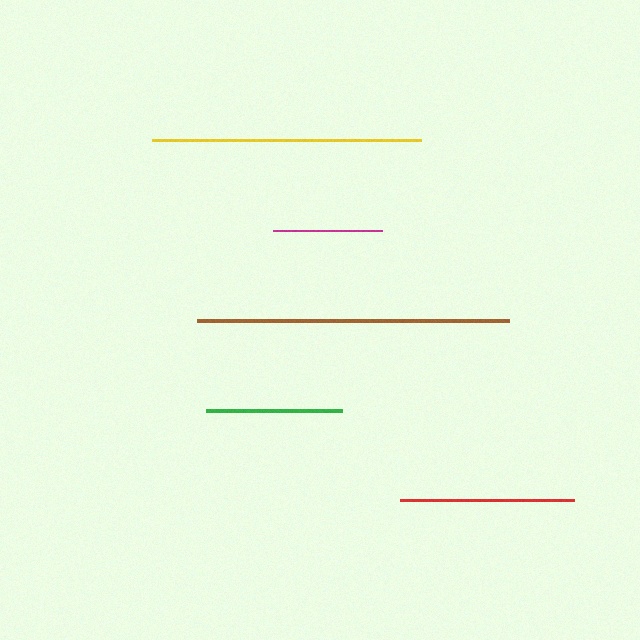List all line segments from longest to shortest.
From longest to shortest: brown, yellow, red, green, magenta.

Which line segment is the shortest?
The magenta line is the shortest at approximately 109 pixels.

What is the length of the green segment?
The green segment is approximately 136 pixels long.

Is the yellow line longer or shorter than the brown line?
The brown line is longer than the yellow line.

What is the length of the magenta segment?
The magenta segment is approximately 109 pixels long.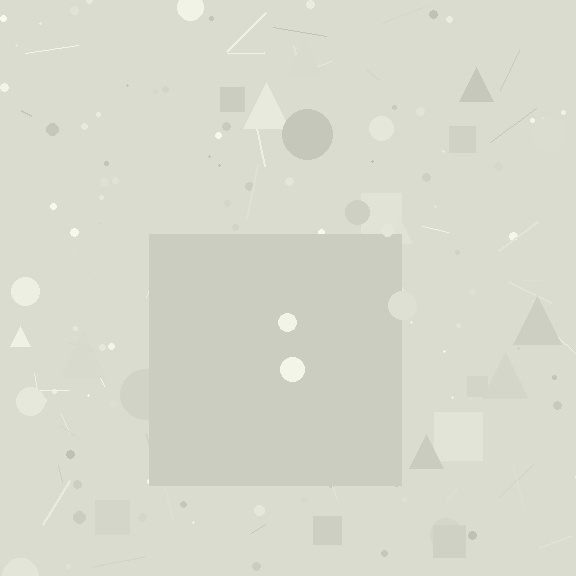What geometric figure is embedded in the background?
A square is embedded in the background.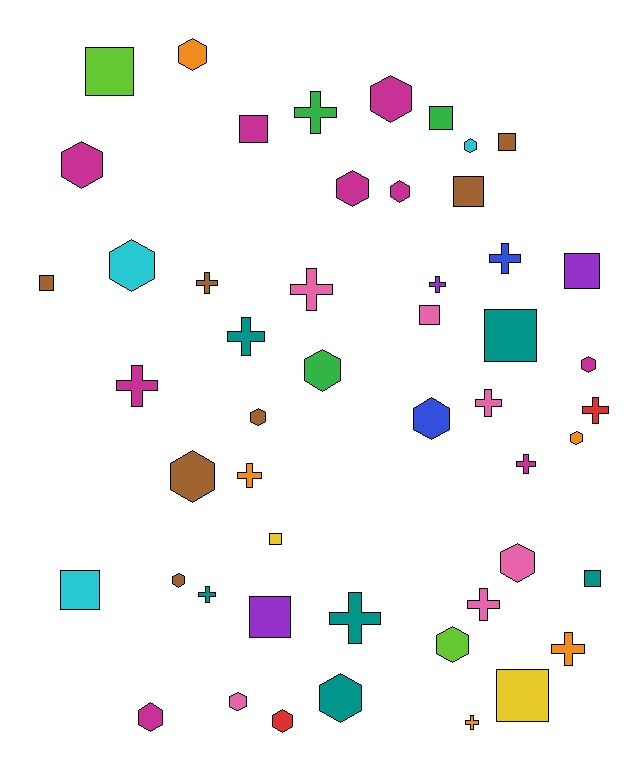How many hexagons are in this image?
There are 20 hexagons.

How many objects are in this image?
There are 50 objects.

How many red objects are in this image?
There are 2 red objects.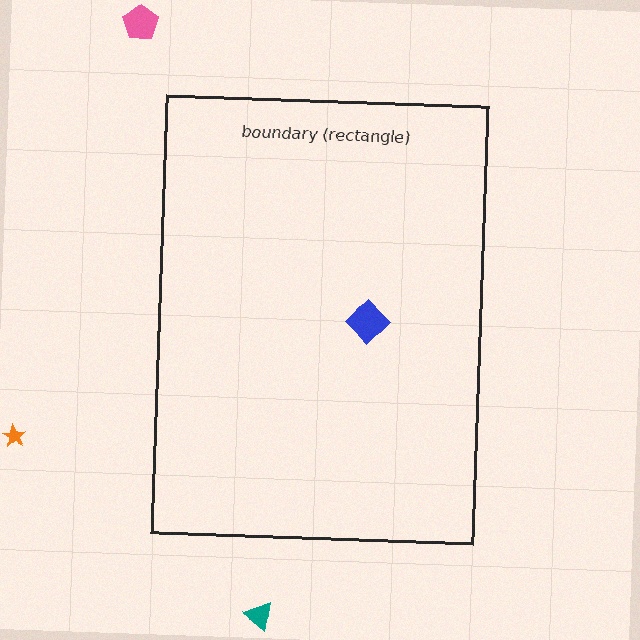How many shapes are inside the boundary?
1 inside, 3 outside.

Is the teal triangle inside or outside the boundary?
Outside.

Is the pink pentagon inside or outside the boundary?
Outside.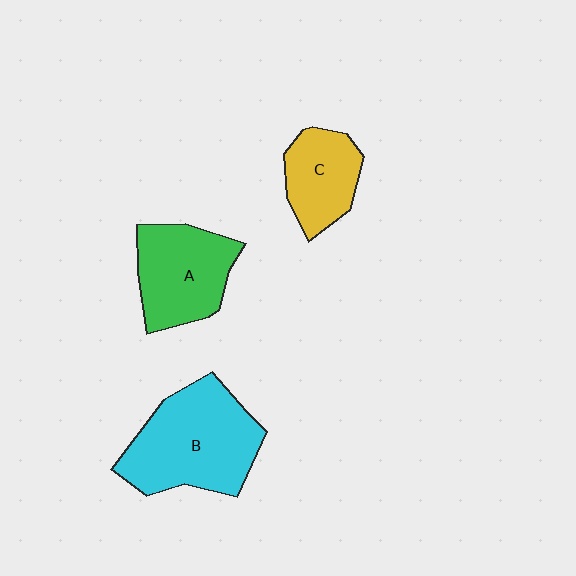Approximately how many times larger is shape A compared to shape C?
Approximately 1.3 times.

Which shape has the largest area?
Shape B (cyan).